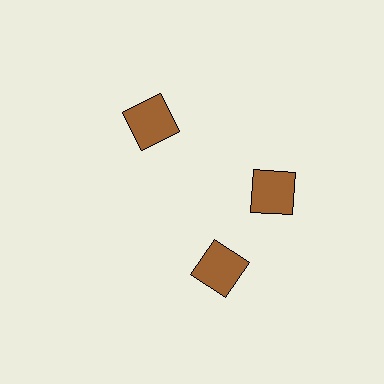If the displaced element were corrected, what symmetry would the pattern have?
It would have 3-fold rotational symmetry — the pattern would map onto itself every 120 degrees.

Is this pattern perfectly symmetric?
No. The 3 brown squares are arranged in a ring, but one element near the 7 o'clock position is rotated out of alignment along the ring, breaking the 3-fold rotational symmetry.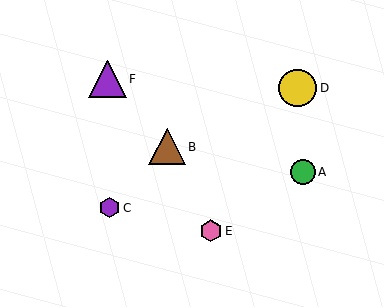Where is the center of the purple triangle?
The center of the purple triangle is at (108, 79).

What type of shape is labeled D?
Shape D is a yellow circle.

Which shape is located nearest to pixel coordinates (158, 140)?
The brown triangle (labeled B) at (167, 147) is nearest to that location.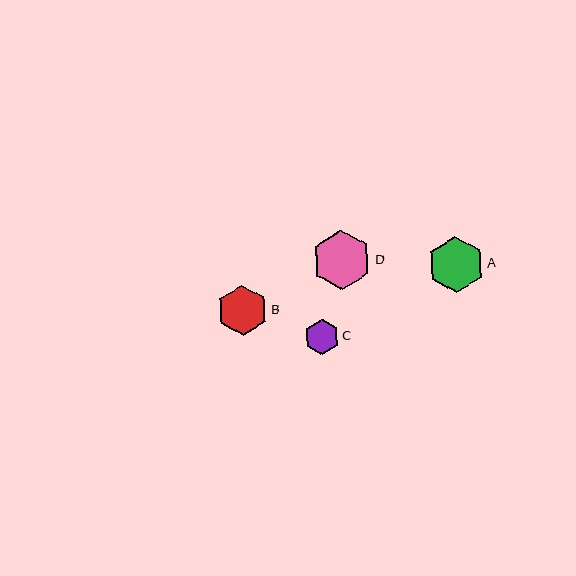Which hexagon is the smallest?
Hexagon C is the smallest with a size of approximately 35 pixels.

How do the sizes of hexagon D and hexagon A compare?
Hexagon D and hexagon A are approximately the same size.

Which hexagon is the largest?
Hexagon D is the largest with a size of approximately 60 pixels.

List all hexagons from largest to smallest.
From largest to smallest: D, A, B, C.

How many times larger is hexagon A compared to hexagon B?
Hexagon A is approximately 1.1 times the size of hexagon B.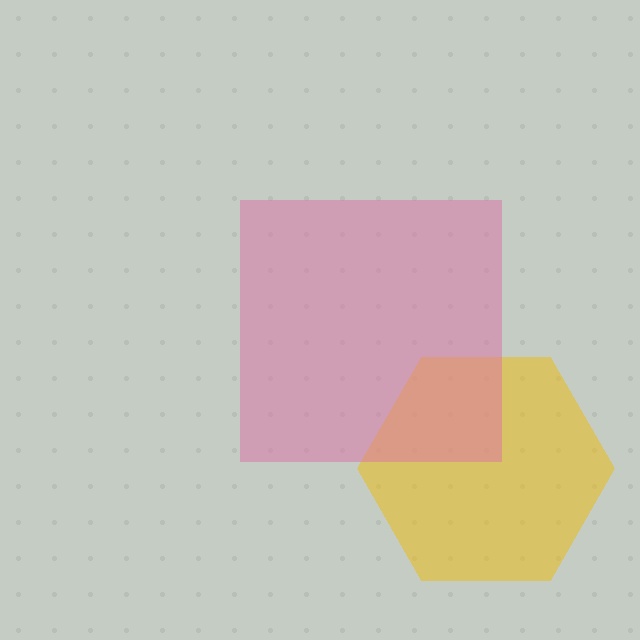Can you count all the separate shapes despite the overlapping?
Yes, there are 2 separate shapes.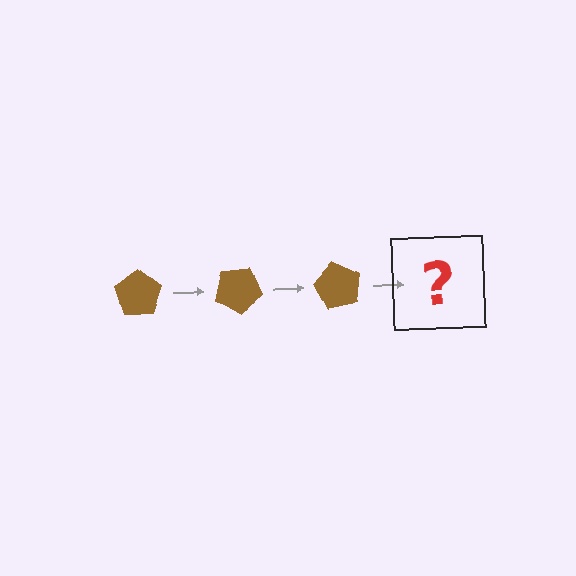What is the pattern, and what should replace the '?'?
The pattern is that the pentagon rotates 30 degrees each step. The '?' should be a brown pentagon rotated 90 degrees.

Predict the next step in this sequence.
The next step is a brown pentagon rotated 90 degrees.